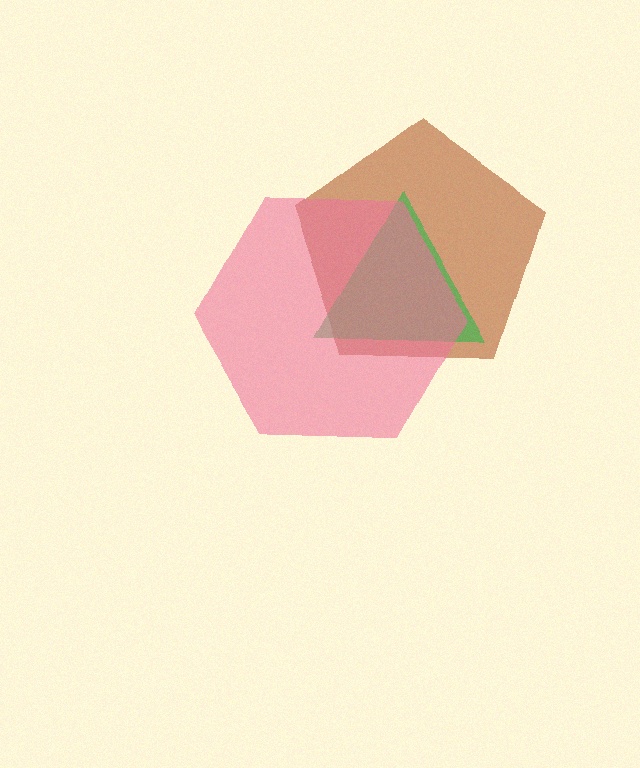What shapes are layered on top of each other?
The layered shapes are: a brown pentagon, a green triangle, a pink hexagon.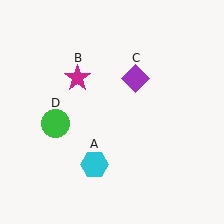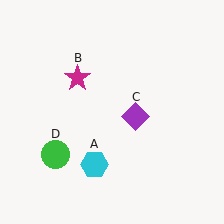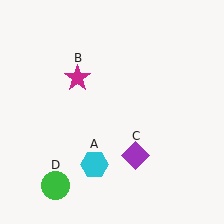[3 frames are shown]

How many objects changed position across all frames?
2 objects changed position: purple diamond (object C), green circle (object D).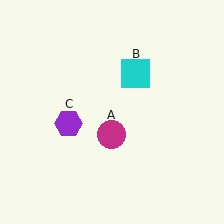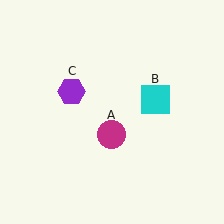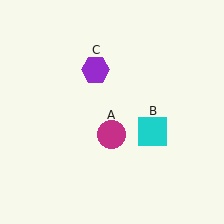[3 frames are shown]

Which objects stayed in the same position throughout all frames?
Magenta circle (object A) remained stationary.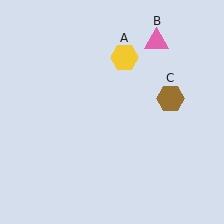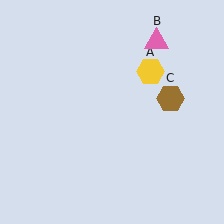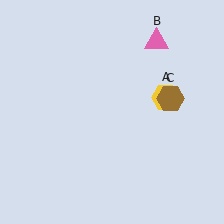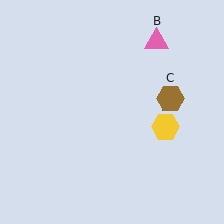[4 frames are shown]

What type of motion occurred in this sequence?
The yellow hexagon (object A) rotated clockwise around the center of the scene.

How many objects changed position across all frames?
1 object changed position: yellow hexagon (object A).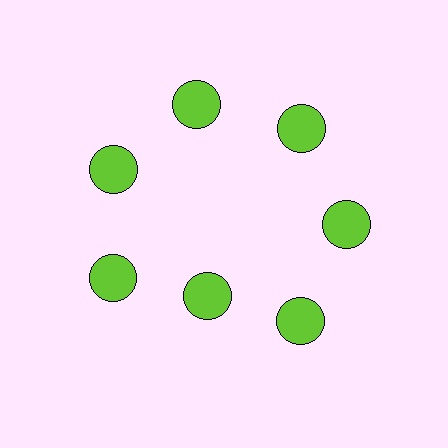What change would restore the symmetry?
The symmetry would be restored by moving it outward, back onto the ring so that all 7 circles sit at equal angles and equal distance from the center.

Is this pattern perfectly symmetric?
No. The 7 lime circles are arranged in a ring, but one element near the 6 o'clock position is pulled inward toward the center, breaking the 7-fold rotational symmetry.